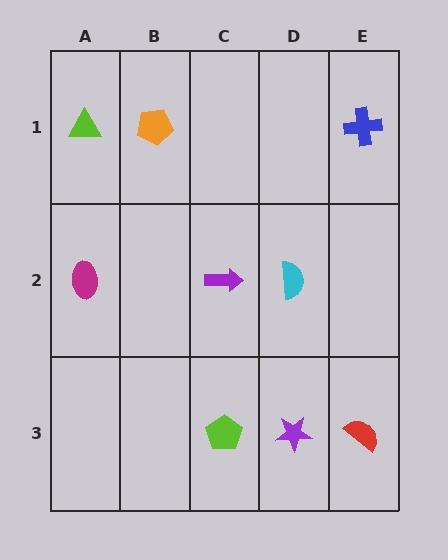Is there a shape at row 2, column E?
No, that cell is empty.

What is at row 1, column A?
A lime triangle.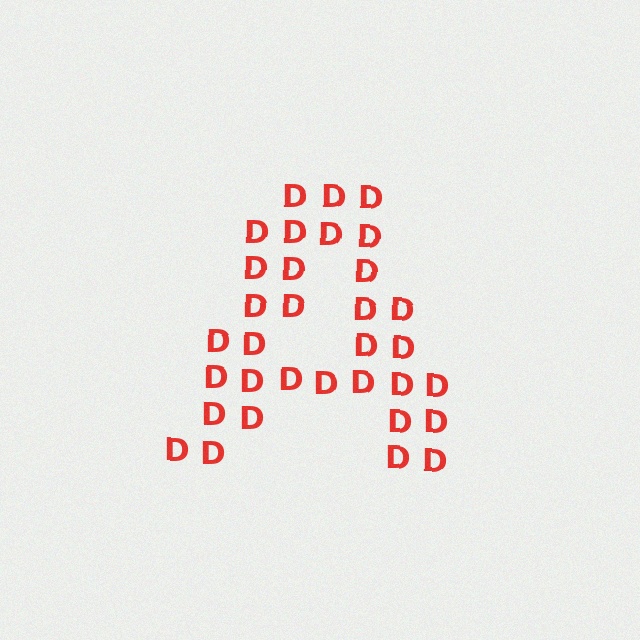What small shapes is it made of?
It is made of small letter D's.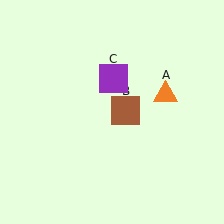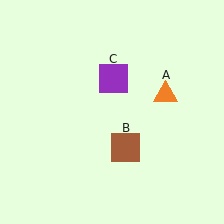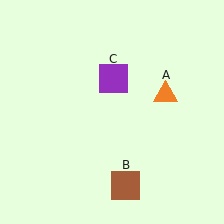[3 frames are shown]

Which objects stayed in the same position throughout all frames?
Orange triangle (object A) and purple square (object C) remained stationary.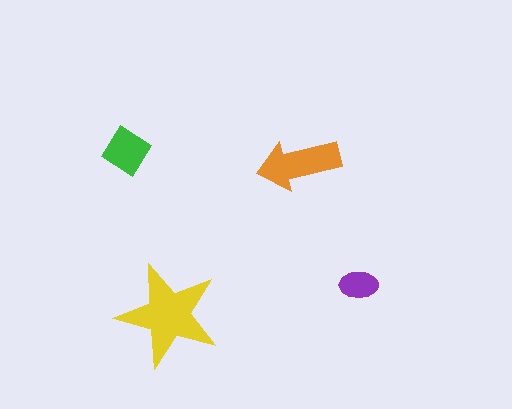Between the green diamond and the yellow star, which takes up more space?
The yellow star.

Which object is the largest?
The yellow star.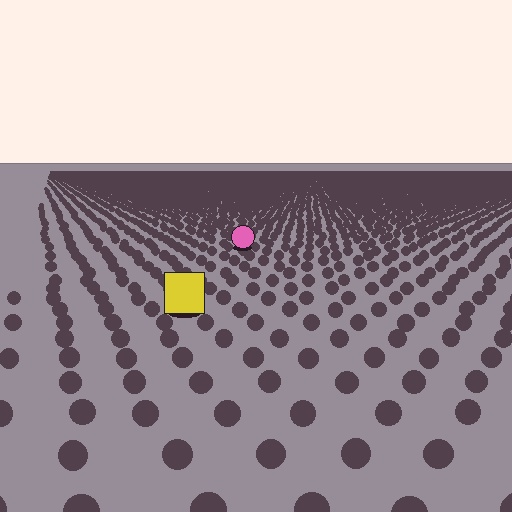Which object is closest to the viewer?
The yellow square is closest. The texture marks near it are larger and more spread out.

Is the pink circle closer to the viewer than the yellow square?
No. The yellow square is closer — you can tell from the texture gradient: the ground texture is coarser near it.